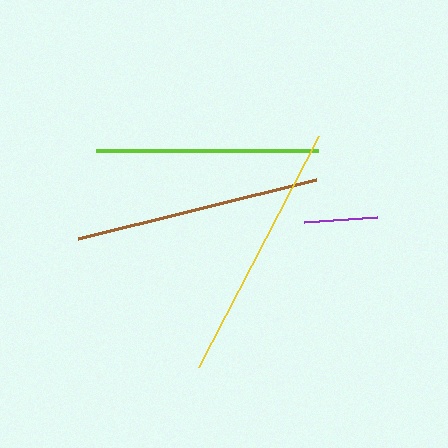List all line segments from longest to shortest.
From longest to shortest: yellow, brown, lime, purple.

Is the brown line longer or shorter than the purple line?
The brown line is longer than the purple line.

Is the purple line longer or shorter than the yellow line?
The yellow line is longer than the purple line.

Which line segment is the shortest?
The purple line is the shortest at approximately 73 pixels.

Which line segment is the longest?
The yellow line is the longest at approximately 261 pixels.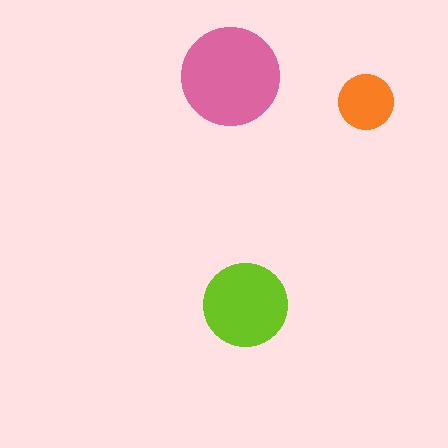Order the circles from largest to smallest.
the pink one, the lime one, the orange one.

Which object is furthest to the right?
The orange circle is rightmost.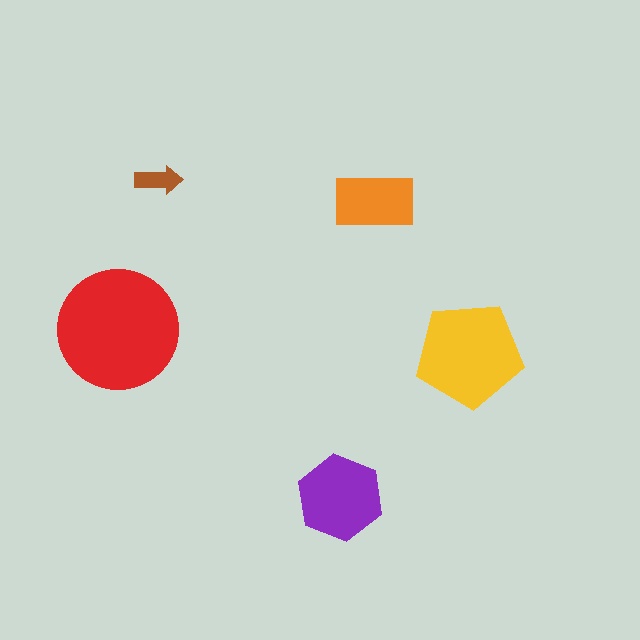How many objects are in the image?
There are 5 objects in the image.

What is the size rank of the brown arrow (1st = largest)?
5th.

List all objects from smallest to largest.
The brown arrow, the orange rectangle, the purple hexagon, the yellow pentagon, the red circle.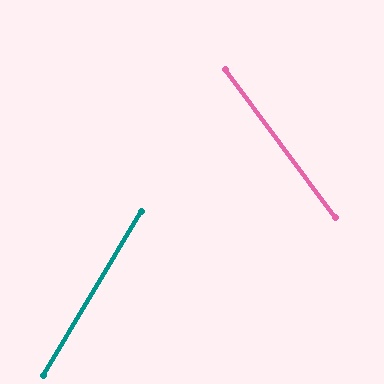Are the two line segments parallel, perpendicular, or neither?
Neither parallel nor perpendicular — they differ by about 67°.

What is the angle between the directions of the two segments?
Approximately 67 degrees.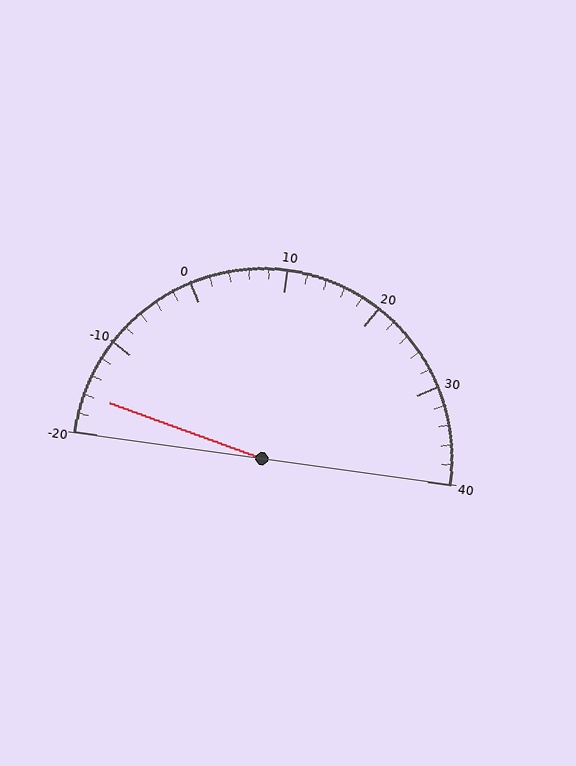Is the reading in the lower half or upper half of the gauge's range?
The reading is in the lower half of the range (-20 to 40).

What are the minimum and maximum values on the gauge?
The gauge ranges from -20 to 40.